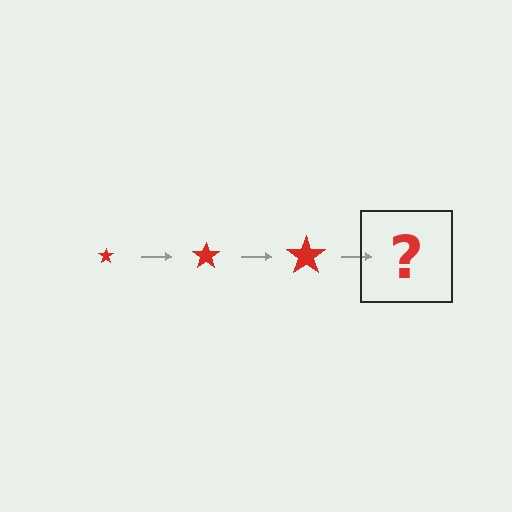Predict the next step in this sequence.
The next step is a red star, larger than the previous one.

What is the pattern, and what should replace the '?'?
The pattern is that the star gets progressively larger each step. The '?' should be a red star, larger than the previous one.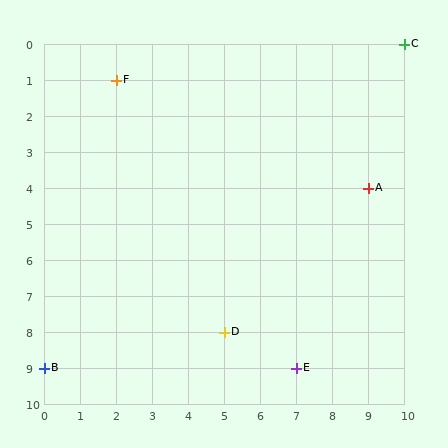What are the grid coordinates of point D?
Point D is at grid coordinates (5, 8).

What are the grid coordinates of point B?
Point B is at grid coordinates (0, 9).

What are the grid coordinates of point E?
Point E is at grid coordinates (7, 9).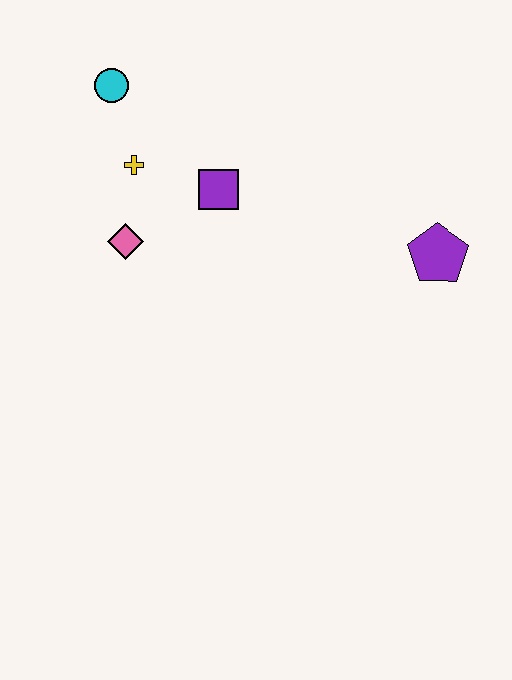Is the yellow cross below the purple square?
No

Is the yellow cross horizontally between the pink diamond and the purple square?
Yes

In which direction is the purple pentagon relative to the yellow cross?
The purple pentagon is to the right of the yellow cross.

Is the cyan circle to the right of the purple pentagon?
No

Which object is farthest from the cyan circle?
The purple pentagon is farthest from the cyan circle.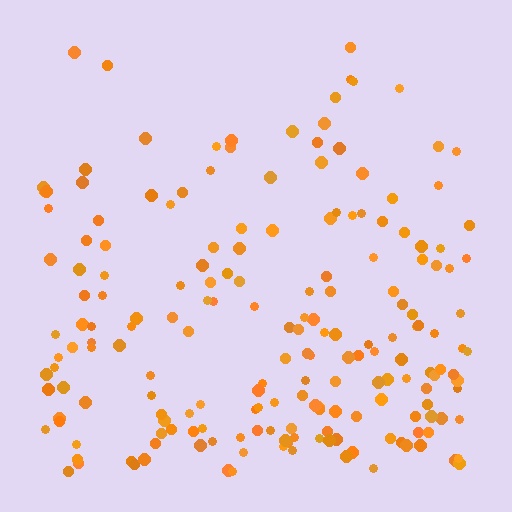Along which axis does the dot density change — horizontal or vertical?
Vertical.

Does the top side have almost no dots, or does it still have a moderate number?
Still a moderate number, just noticeably fewer than the bottom.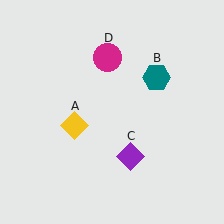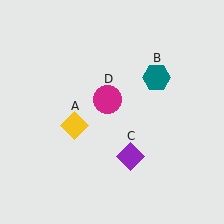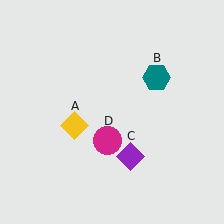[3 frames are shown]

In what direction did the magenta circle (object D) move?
The magenta circle (object D) moved down.